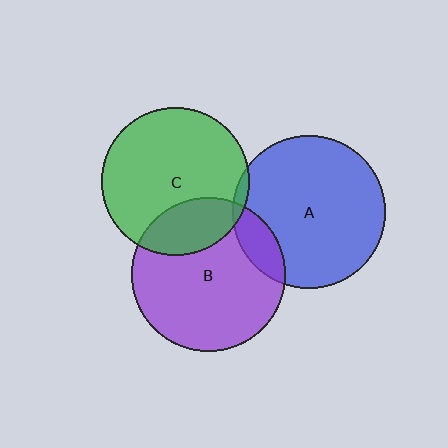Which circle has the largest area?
Circle B (purple).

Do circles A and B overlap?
Yes.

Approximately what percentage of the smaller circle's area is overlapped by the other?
Approximately 10%.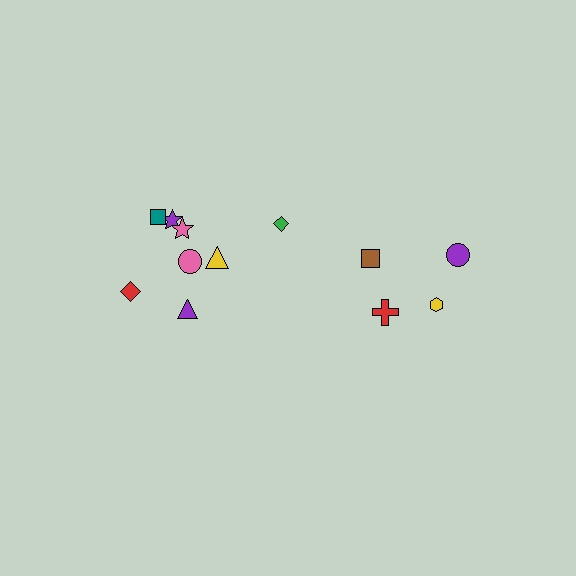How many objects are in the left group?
There are 8 objects.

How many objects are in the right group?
There are 4 objects.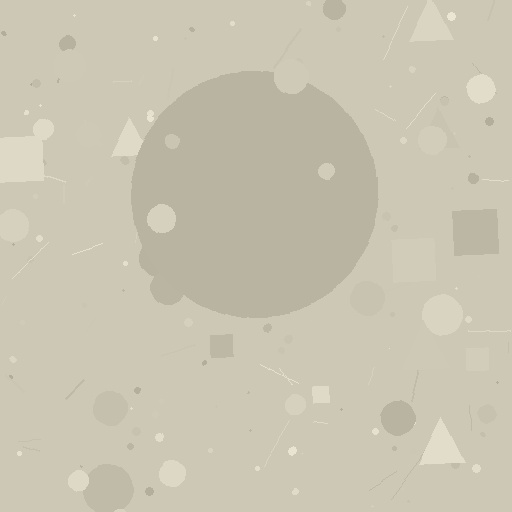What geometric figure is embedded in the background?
A circle is embedded in the background.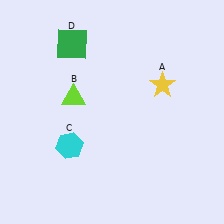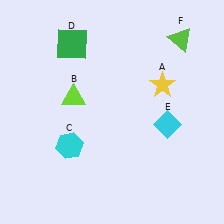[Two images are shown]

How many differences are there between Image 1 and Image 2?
There are 2 differences between the two images.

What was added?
A cyan diamond (E), a lime triangle (F) were added in Image 2.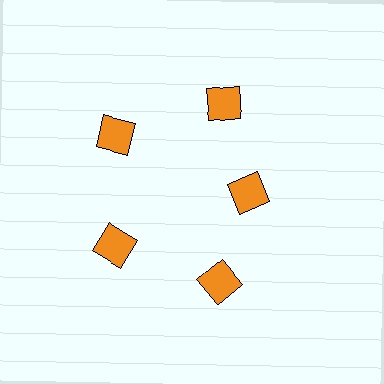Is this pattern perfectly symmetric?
No. The 5 orange diamonds are arranged in a ring, but one element near the 3 o'clock position is pulled inward toward the center, breaking the 5-fold rotational symmetry.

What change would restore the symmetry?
The symmetry would be restored by moving it outward, back onto the ring so that all 5 diamonds sit at equal angles and equal distance from the center.